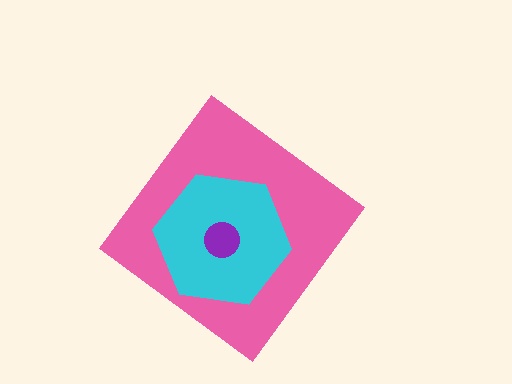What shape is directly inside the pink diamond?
The cyan hexagon.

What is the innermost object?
The purple circle.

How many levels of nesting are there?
3.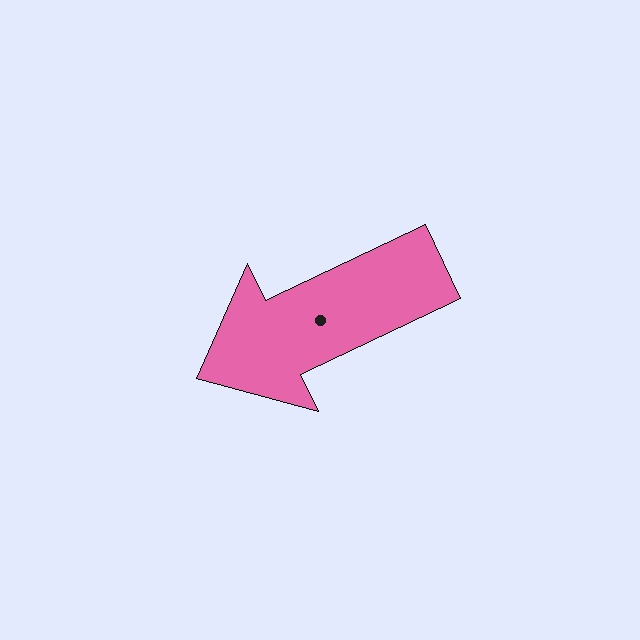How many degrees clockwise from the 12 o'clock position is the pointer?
Approximately 244 degrees.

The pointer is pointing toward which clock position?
Roughly 8 o'clock.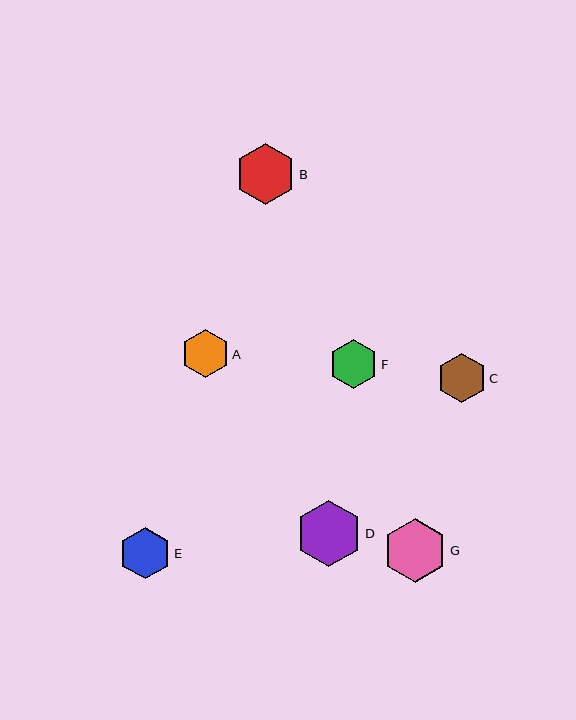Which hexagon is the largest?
Hexagon D is the largest with a size of approximately 66 pixels.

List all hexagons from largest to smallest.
From largest to smallest: D, G, B, E, C, F, A.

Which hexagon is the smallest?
Hexagon A is the smallest with a size of approximately 48 pixels.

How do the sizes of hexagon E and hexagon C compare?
Hexagon E and hexagon C are approximately the same size.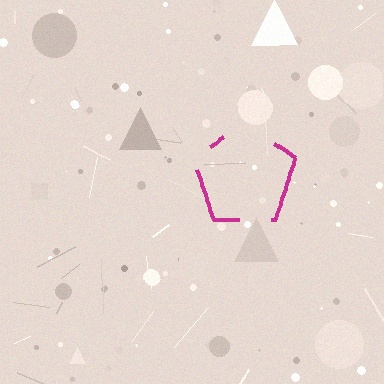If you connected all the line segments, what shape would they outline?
They would outline a pentagon.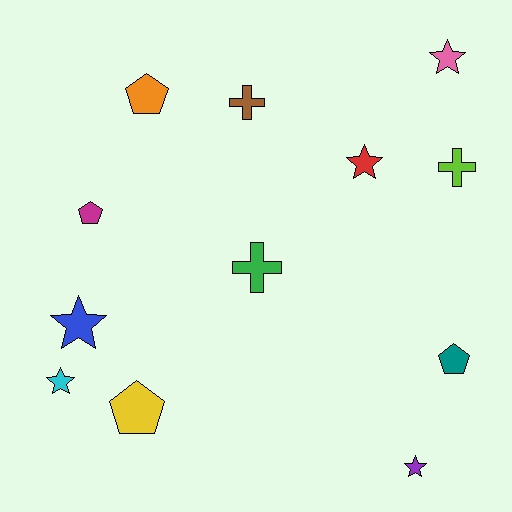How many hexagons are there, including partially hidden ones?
There are no hexagons.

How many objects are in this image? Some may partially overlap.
There are 12 objects.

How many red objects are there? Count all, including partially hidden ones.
There is 1 red object.